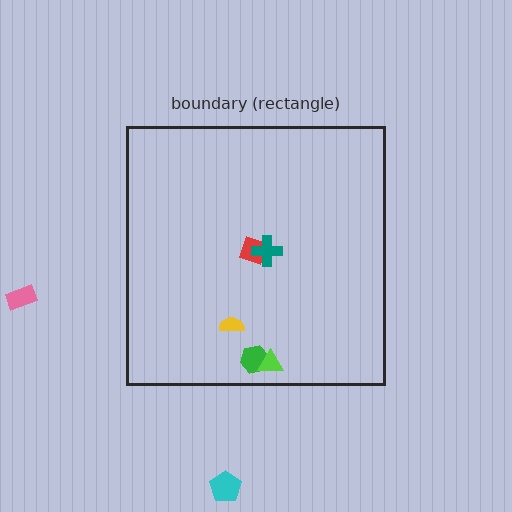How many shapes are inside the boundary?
5 inside, 2 outside.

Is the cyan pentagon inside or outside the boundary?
Outside.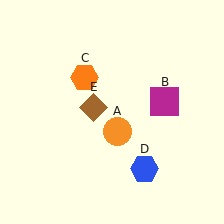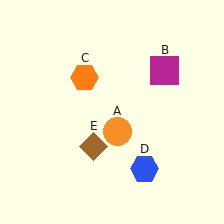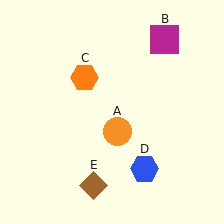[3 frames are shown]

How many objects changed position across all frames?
2 objects changed position: magenta square (object B), brown diamond (object E).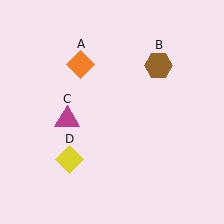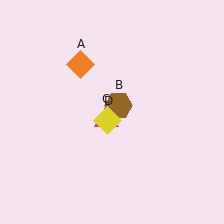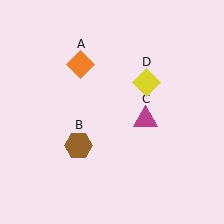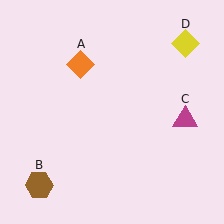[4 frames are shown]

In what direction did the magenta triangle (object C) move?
The magenta triangle (object C) moved right.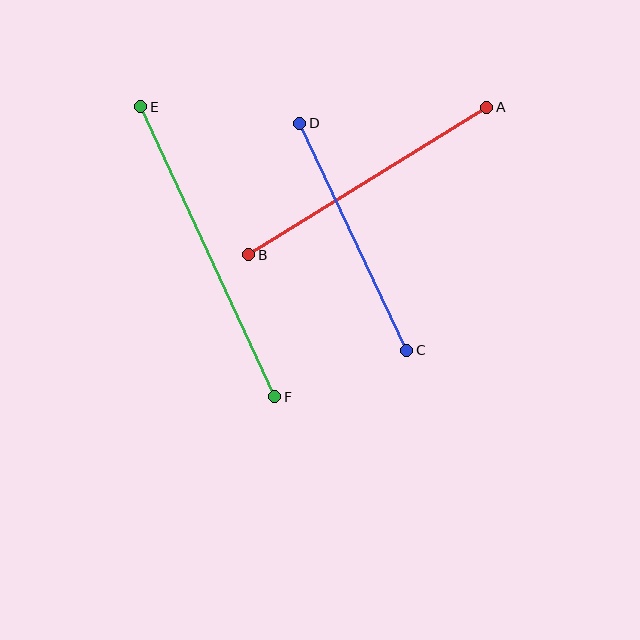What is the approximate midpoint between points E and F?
The midpoint is at approximately (208, 252) pixels.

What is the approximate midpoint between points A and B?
The midpoint is at approximately (368, 181) pixels.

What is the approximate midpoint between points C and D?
The midpoint is at approximately (353, 237) pixels.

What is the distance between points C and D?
The distance is approximately 251 pixels.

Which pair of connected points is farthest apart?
Points E and F are farthest apart.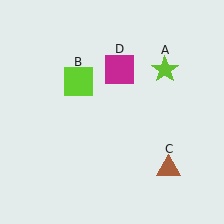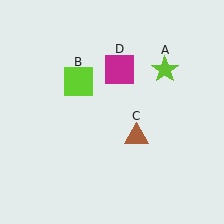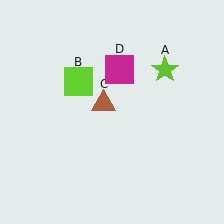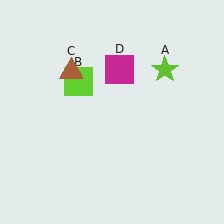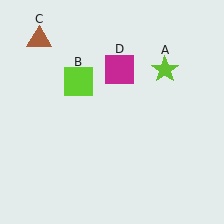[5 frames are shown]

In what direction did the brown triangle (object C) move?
The brown triangle (object C) moved up and to the left.